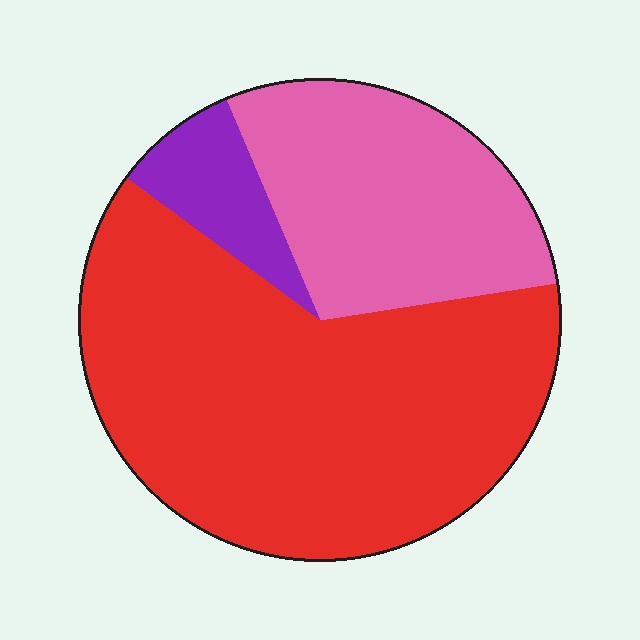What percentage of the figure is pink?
Pink takes up about one quarter (1/4) of the figure.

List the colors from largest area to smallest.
From largest to smallest: red, pink, purple.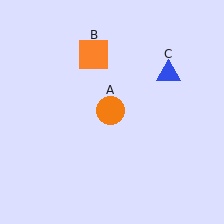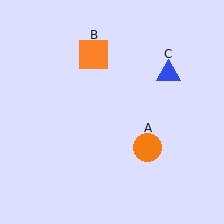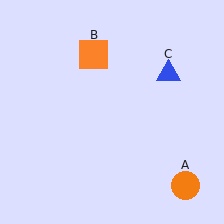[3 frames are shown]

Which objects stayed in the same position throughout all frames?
Orange square (object B) and blue triangle (object C) remained stationary.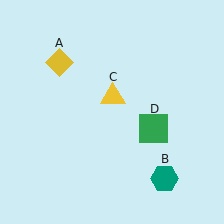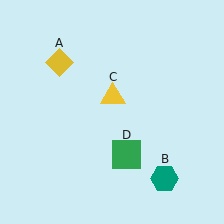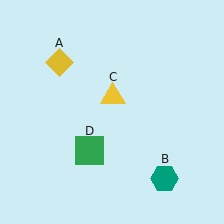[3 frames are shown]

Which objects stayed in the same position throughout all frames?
Yellow diamond (object A) and teal hexagon (object B) and yellow triangle (object C) remained stationary.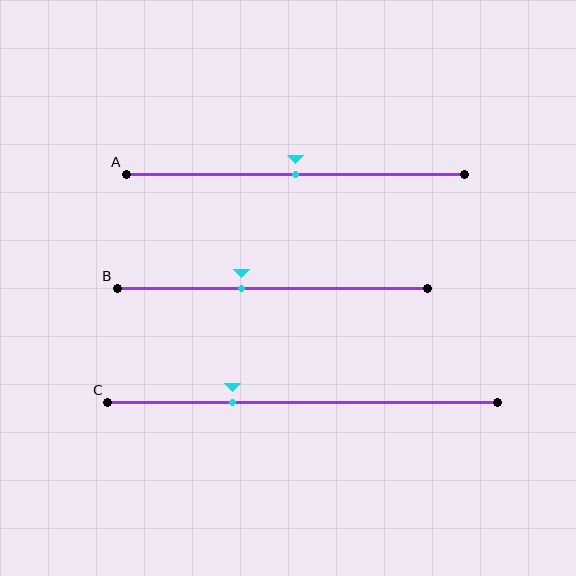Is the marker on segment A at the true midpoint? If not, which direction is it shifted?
Yes, the marker on segment A is at the true midpoint.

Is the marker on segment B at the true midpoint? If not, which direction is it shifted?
No, the marker on segment B is shifted to the left by about 10% of the segment length.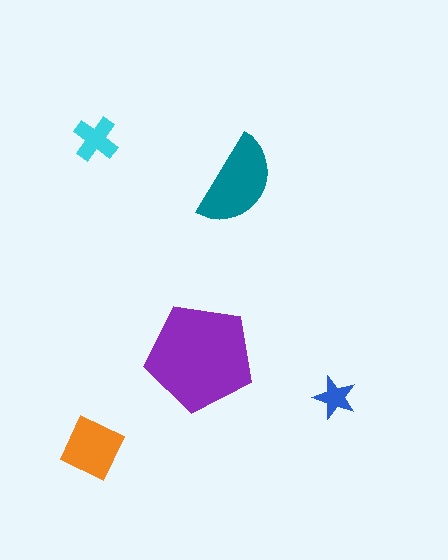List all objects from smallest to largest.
The blue star, the cyan cross, the orange square, the teal semicircle, the purple pentagon.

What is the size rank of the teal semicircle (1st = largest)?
2nd.